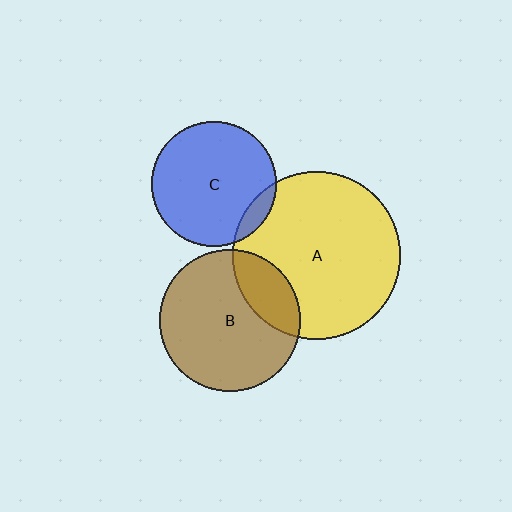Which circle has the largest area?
Circle A (yellow).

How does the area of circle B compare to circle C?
Approximately 1.3 times.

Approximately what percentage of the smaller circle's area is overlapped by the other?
Approximately 10%.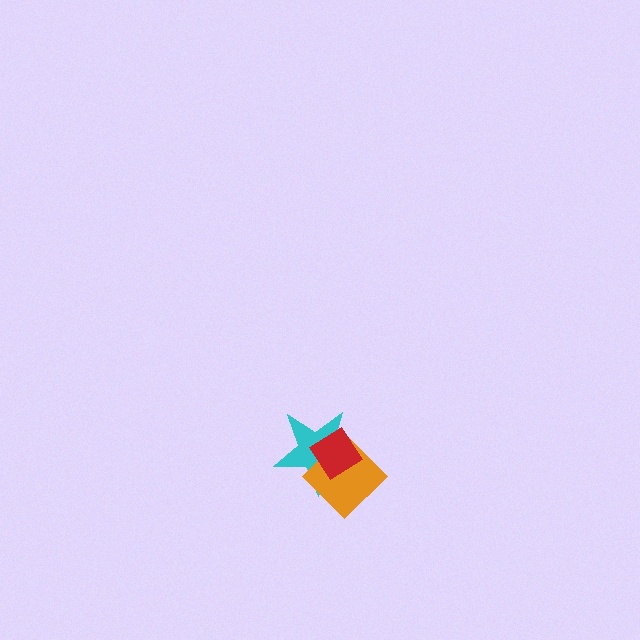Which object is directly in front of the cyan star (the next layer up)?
The orange diamond is directly in front of the cyan star.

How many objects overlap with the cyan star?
2 objects overlap with the cyan star.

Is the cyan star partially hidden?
Yes, it is partially covered by another shape.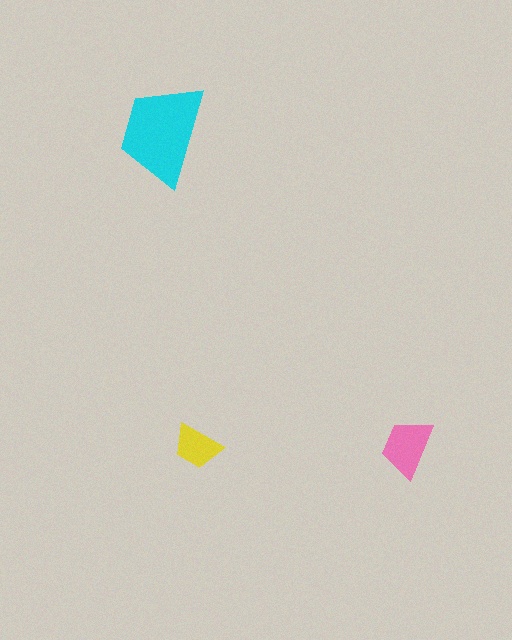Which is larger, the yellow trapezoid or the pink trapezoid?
The pink one.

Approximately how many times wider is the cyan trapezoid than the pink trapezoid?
About 1.5 times wider.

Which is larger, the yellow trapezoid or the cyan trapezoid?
The cyan one.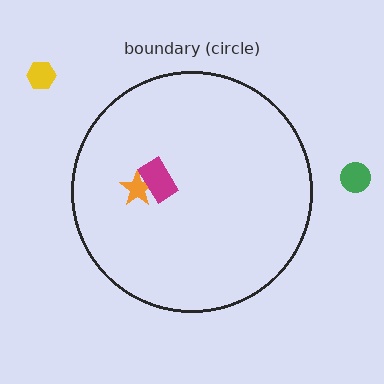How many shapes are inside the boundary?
2 inside, 2 outside.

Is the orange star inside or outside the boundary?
Inside.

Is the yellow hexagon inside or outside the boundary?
Outside.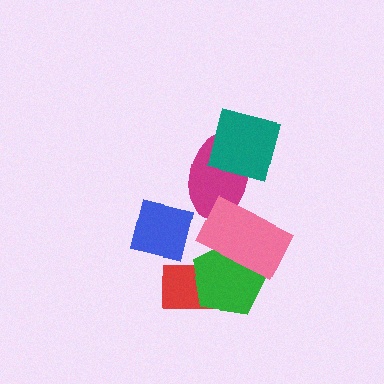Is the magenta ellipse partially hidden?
Yes, it is partially covered by another shape.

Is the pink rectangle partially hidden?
No, no other shape covers it.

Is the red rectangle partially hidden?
Yes, it is partially covered by another shape.